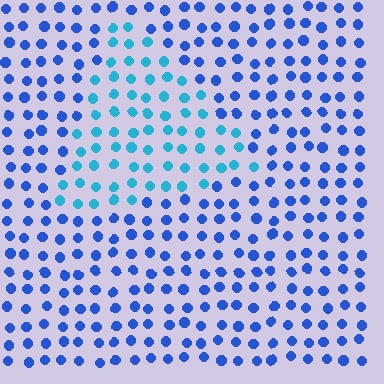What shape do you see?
I see a triangle.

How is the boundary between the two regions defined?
The boundary is defined purely by a slight shift in hue (about 33 degrees). Spacing, size, and orientation are identical on both sides.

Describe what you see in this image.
The image is filled with small blue elements in a uniform arrangement. A triangle-shaped region is visible where the elements are tinted to a slightly different hue, forming a subtle color boundary.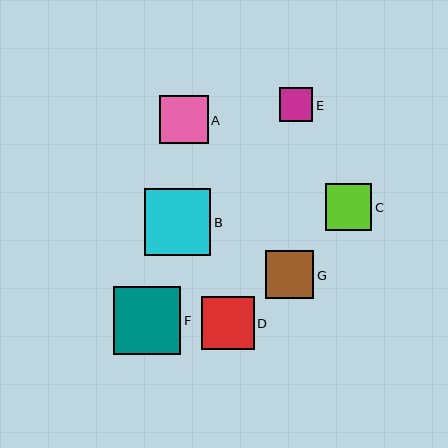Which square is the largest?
Square F is the largest with a size of approximately 67 pixels.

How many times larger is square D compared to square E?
Square D is approximately 1.6 times the size of square E.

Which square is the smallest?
Square E is the smallest with a size of approximately 34 pixels.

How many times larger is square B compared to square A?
Square B is approximately 1.4 times the size of square A.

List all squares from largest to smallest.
From largest to smallest: F, B, D, A, G, C, E.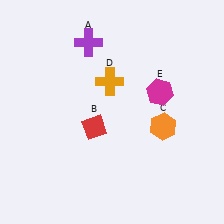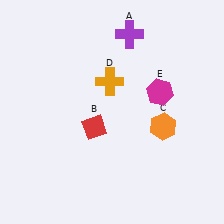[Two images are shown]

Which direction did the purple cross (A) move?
The purple cross (A) moved right.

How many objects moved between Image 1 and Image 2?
1 object moved between the two images.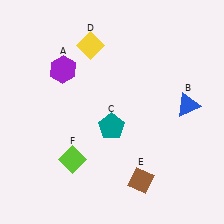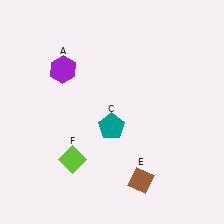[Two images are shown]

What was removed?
The yellow diamond (D), the blue triangle (B) were removed in Image 2.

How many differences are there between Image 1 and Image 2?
There are 2 differences between the two images.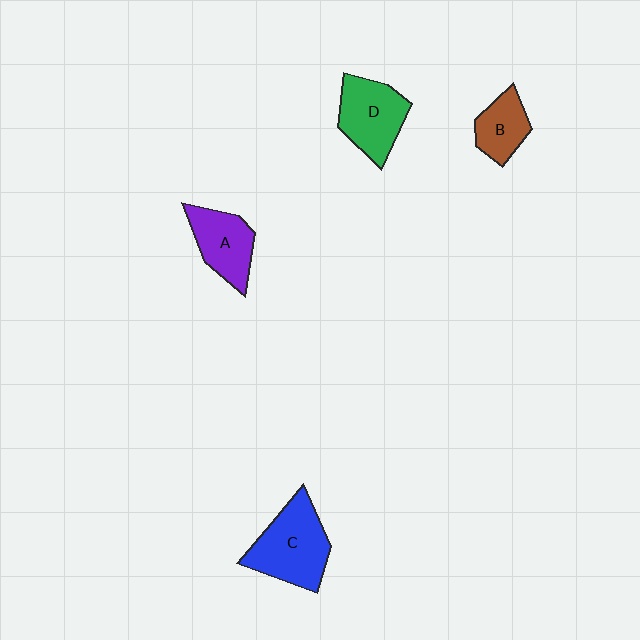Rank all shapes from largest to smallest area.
From largest to smallest: C (blue), D (green), A (purple), B (brown).